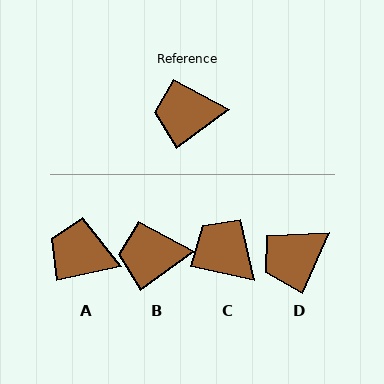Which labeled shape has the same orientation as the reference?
B.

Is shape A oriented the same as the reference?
No, it is off by about 24 degrees.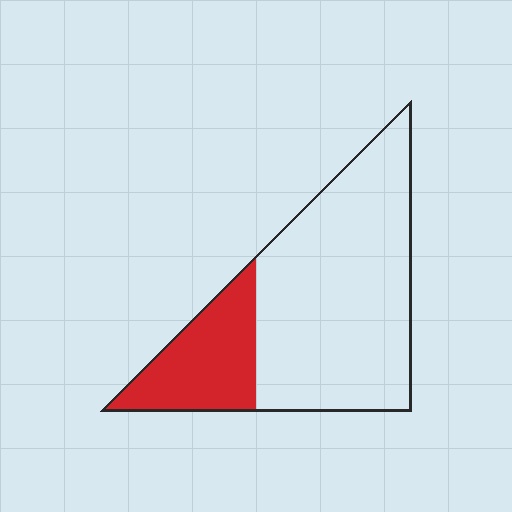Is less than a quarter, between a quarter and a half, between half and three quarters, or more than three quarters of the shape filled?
Between a quarter and a half.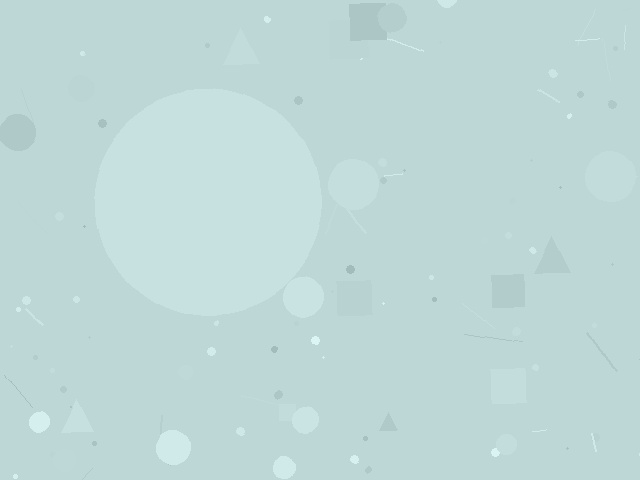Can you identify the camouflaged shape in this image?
The camouflaged shape is a circle.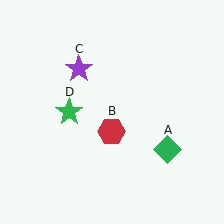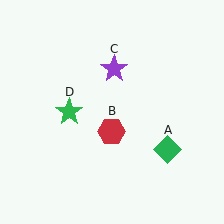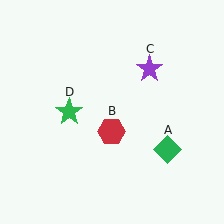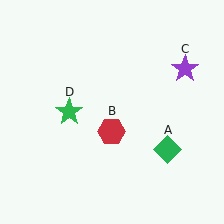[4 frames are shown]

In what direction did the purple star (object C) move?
The purple star (object C) moved right.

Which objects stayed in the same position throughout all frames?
Green diamond (object A) and red hexagon (object B) and green star (object D) remained stationary.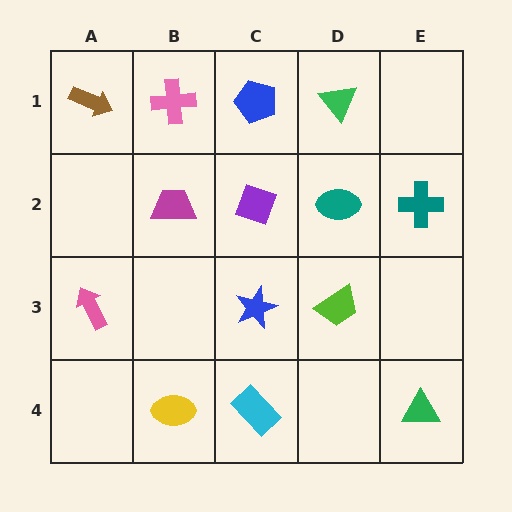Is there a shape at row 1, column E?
No, that cell is empty.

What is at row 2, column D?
A teal ellipse.